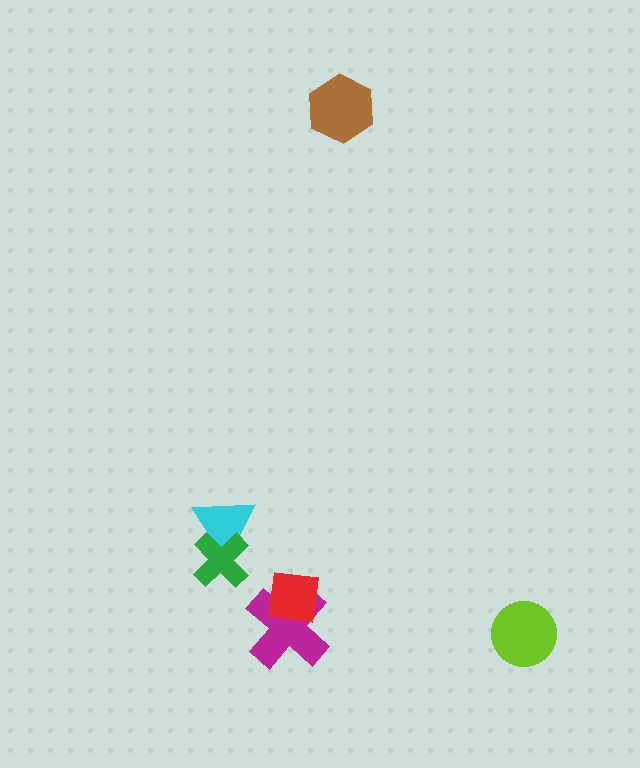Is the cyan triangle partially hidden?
Yes, it is partially covered by another shape.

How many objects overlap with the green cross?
1 object overlaps with the green cross.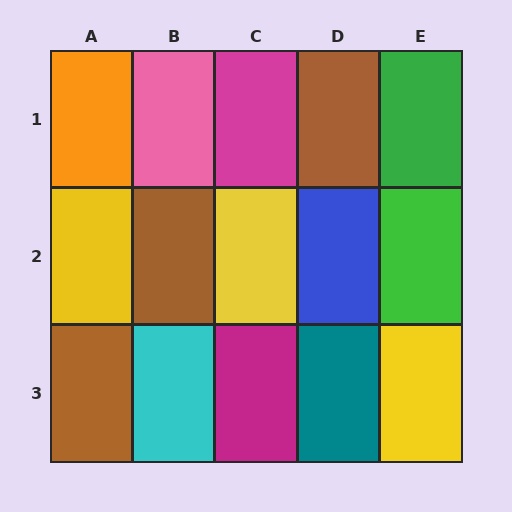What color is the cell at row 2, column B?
Brown.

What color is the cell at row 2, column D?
Blue.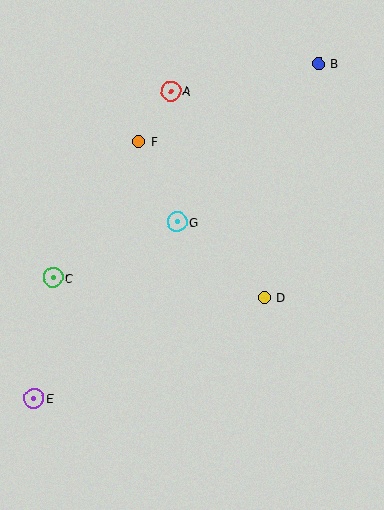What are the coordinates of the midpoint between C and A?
The midpoint between C and A is at (112, 184).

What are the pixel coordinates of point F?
Point F is at (139, 141).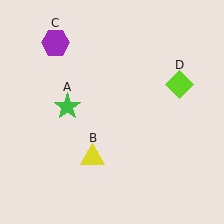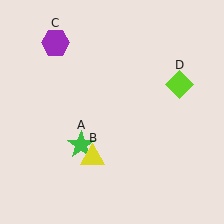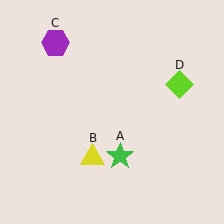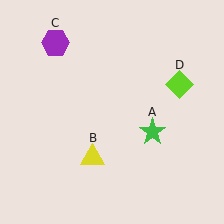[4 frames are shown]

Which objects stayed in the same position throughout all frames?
Yellow triangle (object B) and purple hexagon (object C) and lime diamond (object D) remained stationary.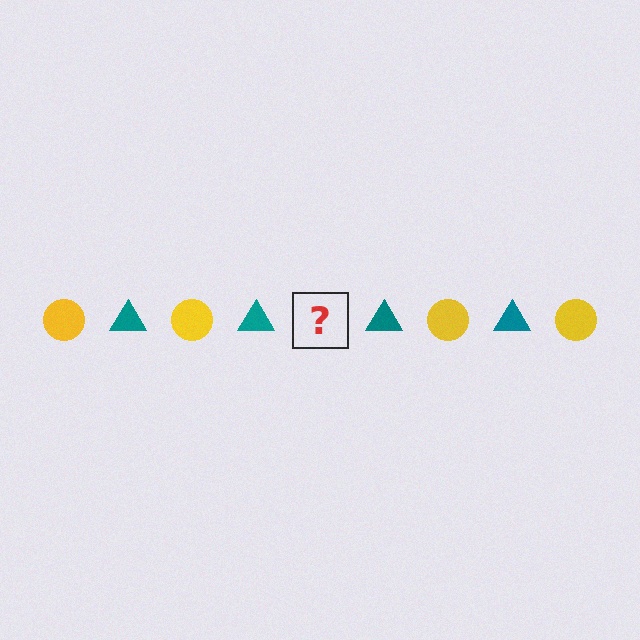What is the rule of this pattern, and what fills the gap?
The rule is that the pattern alternates between yellow circle and teal triangle. The gap should be filled with a yellow circle.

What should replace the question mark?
The question mark should be replaced with a yellow circle.